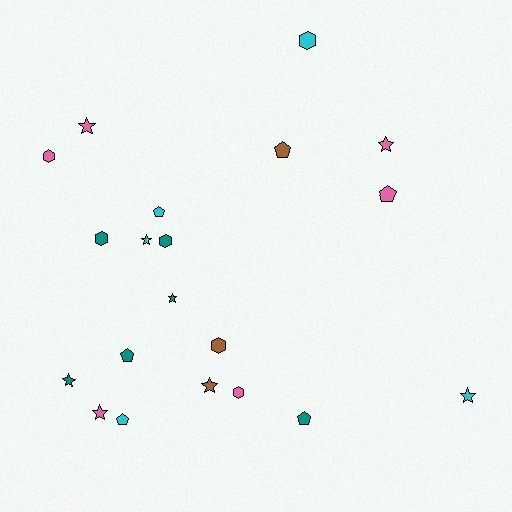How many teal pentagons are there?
There are 2 teal pentagons.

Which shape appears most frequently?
Star, with 8 objects.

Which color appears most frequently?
Teal, with 6 objects.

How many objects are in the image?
There are 20 objects.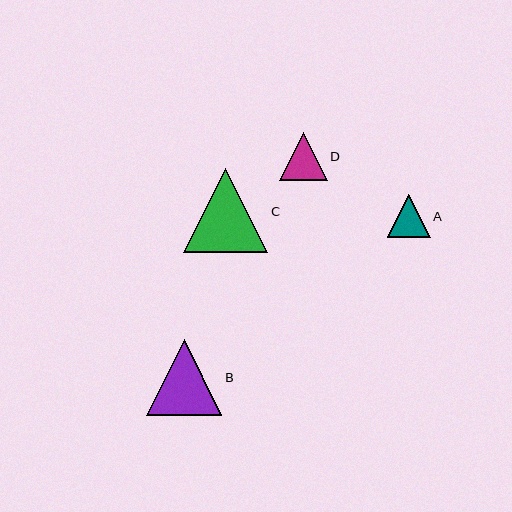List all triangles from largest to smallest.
From largest to smallest: C, B, D, A.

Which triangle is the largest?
Triangle C is the largest with a size of approximately 84 pixels.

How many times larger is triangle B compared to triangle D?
Triangle B is approximately 1.6 times the size of triangle D.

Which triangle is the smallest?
Triangle A is the smallest with a size of approximately 43 pixels.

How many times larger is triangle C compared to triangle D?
Triangle C is approximately 1.8 times the size of triangle D.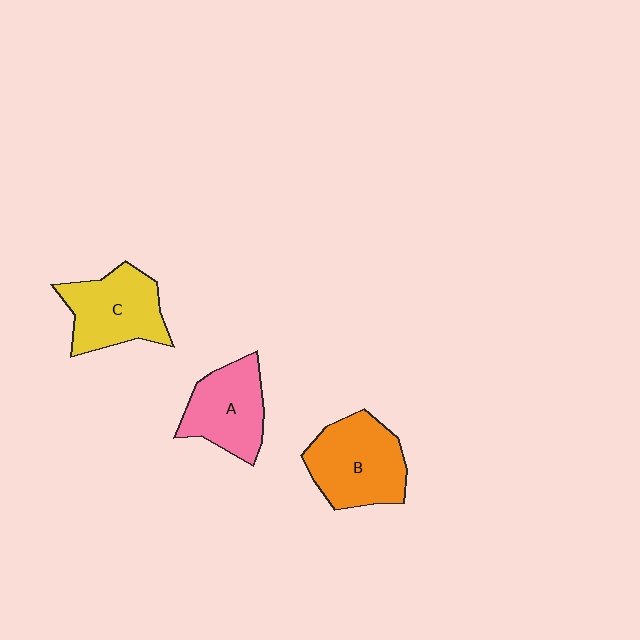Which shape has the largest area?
Shape B (orange).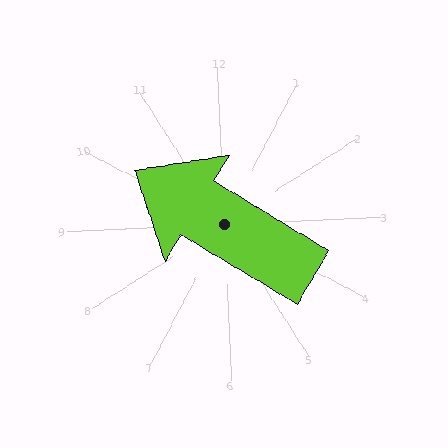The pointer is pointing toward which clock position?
Roughly 10 o'clock.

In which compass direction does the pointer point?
Northwest.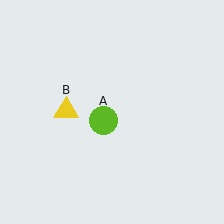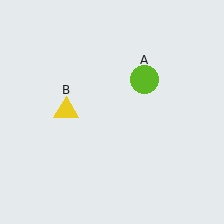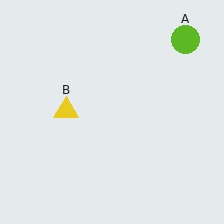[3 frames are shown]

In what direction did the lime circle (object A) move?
The lime circle (object A) moved up and to the right.